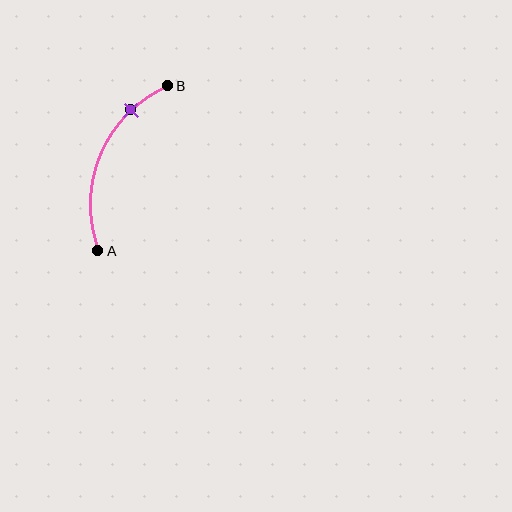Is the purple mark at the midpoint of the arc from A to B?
No. The purple mark lies on the arc but is closer to endpoint B. The arc midpoint would be at the point on the curve equidistant along the arc from both A and B.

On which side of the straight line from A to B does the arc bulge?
The arc bulges to the left of the straight line connecting A and B.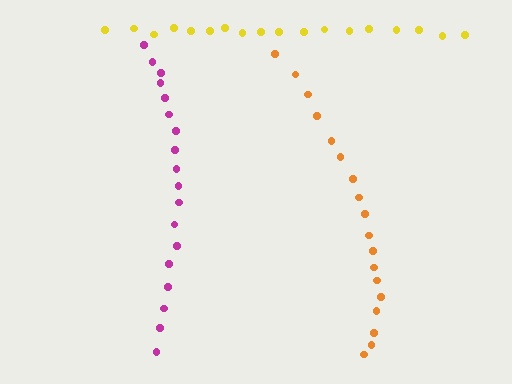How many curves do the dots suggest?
There are 3 distinct paths.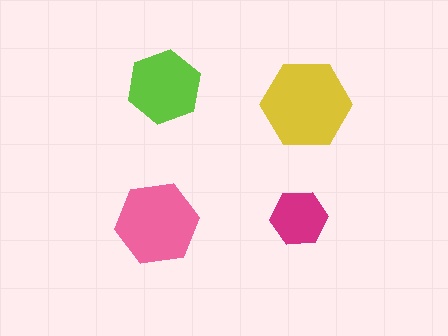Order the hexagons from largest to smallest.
the yellow one, the pink one, the lime one, the magenta one.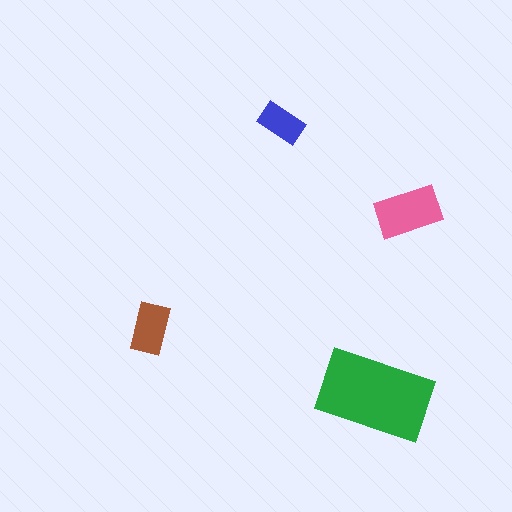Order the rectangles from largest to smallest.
the green one, the pink one, the brown one, the blue one.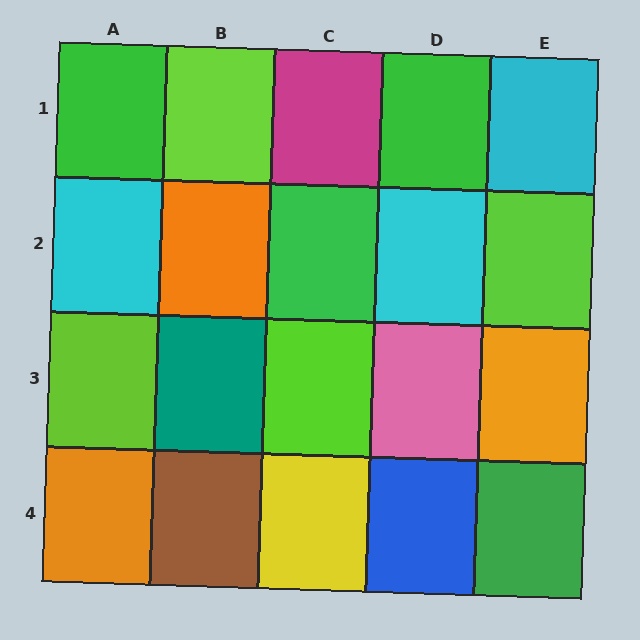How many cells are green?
4 cells are green.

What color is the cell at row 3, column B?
Teal.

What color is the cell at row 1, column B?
Lime.